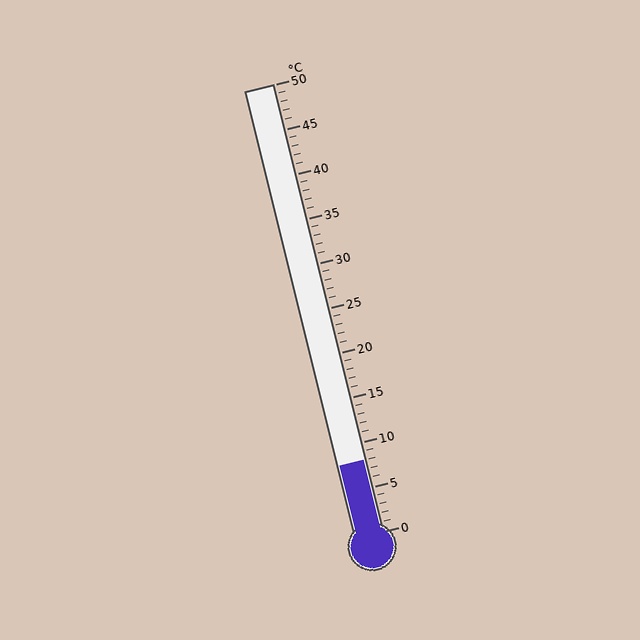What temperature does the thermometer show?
The thermometer shows approximately 8°C.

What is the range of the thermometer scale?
The thermometer scale ranges from 0°C to 50°C.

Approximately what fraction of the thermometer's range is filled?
The thermometer is filled to approximately 15% of its range.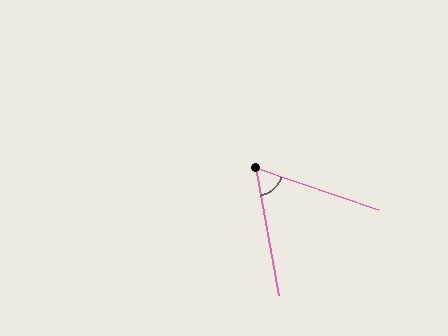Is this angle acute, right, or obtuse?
It is acute.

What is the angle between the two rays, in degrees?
Approximately 61 degrees.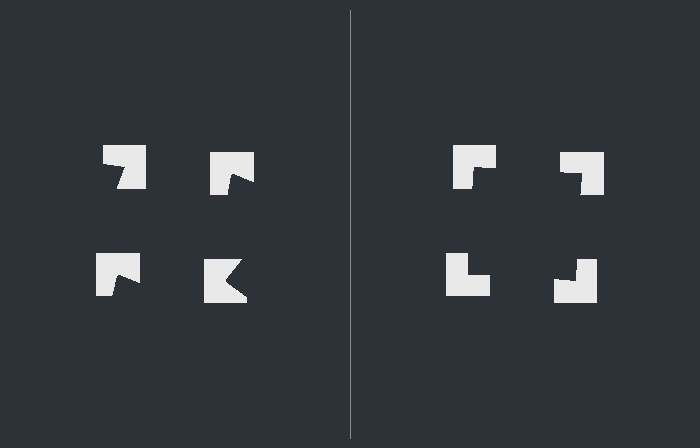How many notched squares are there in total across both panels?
8 — 4 on each side.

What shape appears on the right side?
An illusory square.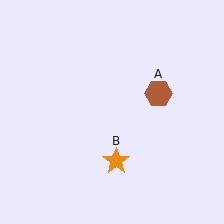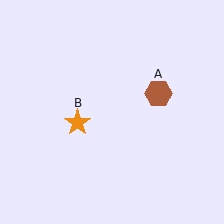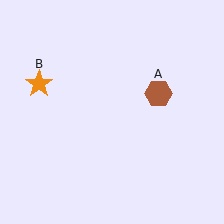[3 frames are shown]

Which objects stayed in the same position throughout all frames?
Brown hexagon (object A) remained stationary.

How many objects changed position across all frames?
1 object changed position: orange star (object B).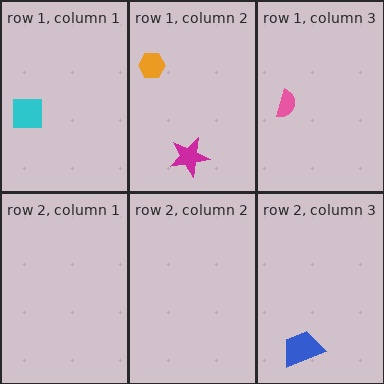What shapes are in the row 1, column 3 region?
The pink semicircle.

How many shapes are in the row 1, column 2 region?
2.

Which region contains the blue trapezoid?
The row 2, column 3 region.